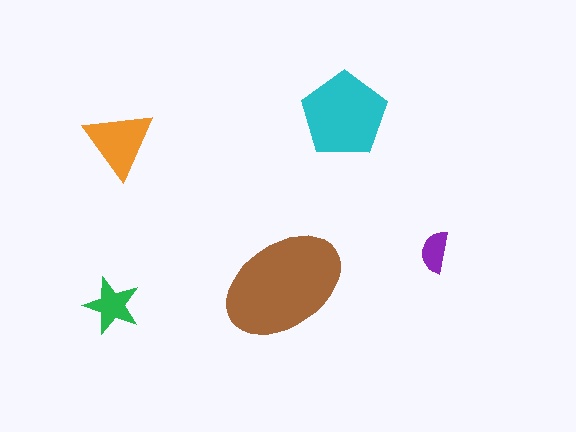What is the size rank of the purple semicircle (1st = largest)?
5th.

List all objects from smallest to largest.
The purple semicircle, the green star, the orange triangle, the cyan pentagon, the brown ellipse.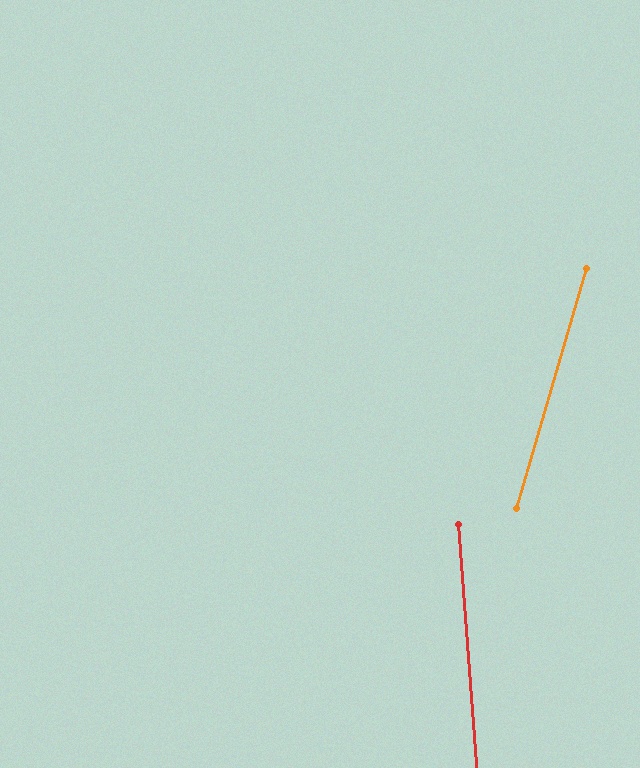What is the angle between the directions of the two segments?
Approximately 20 degrees.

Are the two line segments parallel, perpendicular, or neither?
Neither parallel nor perpendicular — they differ by about 20°.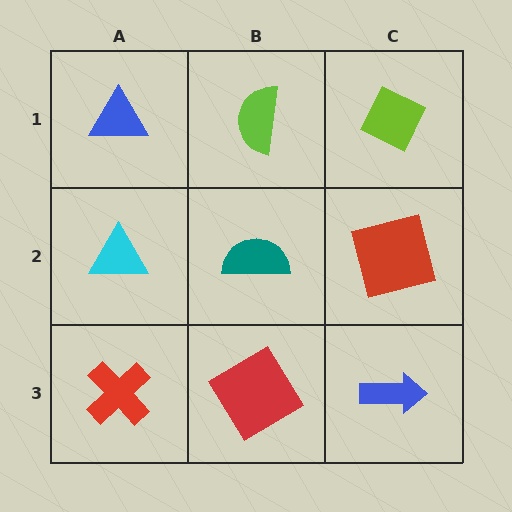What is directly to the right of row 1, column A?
A lime semicircle.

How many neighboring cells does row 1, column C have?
2.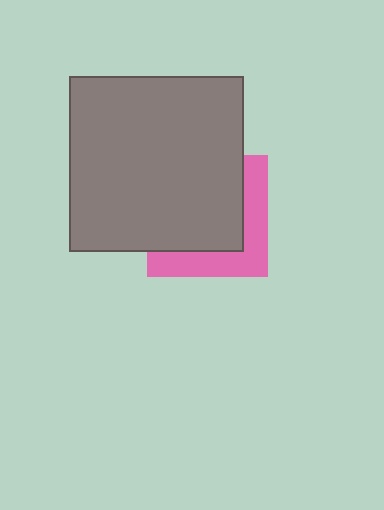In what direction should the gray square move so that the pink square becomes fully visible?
The gray square should move toward the upper-left. That is the shortest direction to clear the overlap and leave the pink square fully visible.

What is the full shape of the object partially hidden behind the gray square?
The partially hidden object is a pink square.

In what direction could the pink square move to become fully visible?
The pink square could move toward the lower-right. That would shift it out from behind the gray square entirely.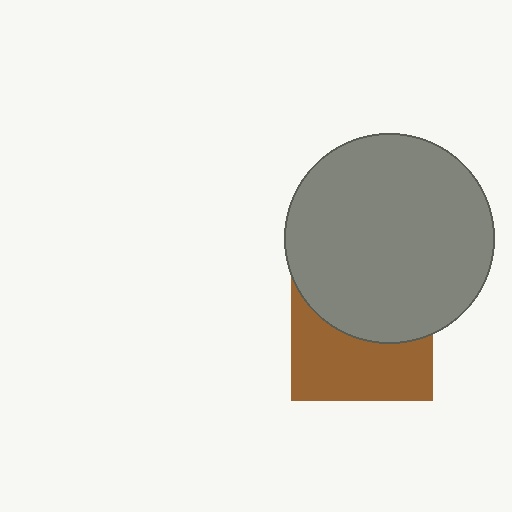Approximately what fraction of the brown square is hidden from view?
Roughly 50% of the brown square is hidden behind the gray circle.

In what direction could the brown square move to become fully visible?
The brown square could move down. That would shift it out from behind the gray circle entirely.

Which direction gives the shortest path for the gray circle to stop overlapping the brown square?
Moving up gives the shortest separation.